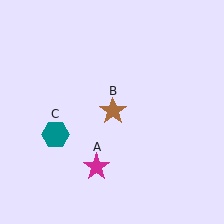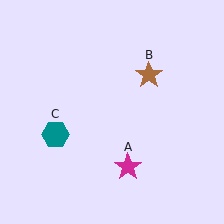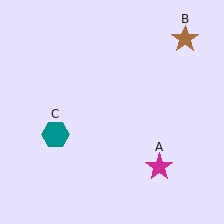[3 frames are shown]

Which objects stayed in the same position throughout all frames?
Teal hexagon (object C) remained stationary.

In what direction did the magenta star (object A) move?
The magenta star (object A) moved right.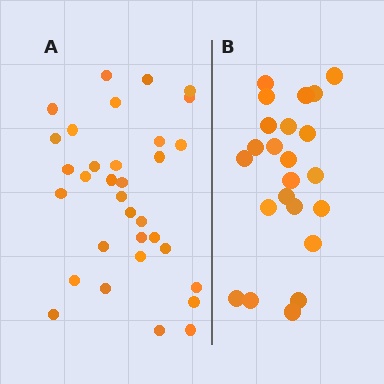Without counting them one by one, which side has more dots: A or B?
Region A (the left region) has more dots.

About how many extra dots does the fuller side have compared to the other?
Region A has roughly 10 or so more dots than region B.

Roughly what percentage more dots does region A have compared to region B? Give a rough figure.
About 45% more.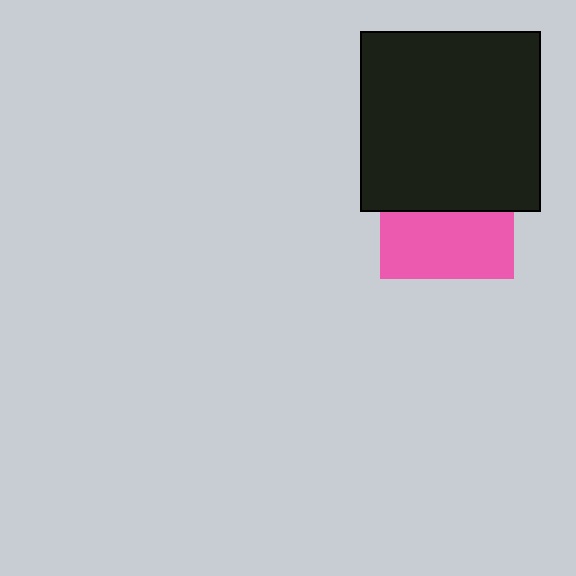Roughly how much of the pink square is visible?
About half of it is visible (roughly 51%).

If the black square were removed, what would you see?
You would see the complete pink square.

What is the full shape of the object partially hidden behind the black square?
The partially hidden object is a pink square.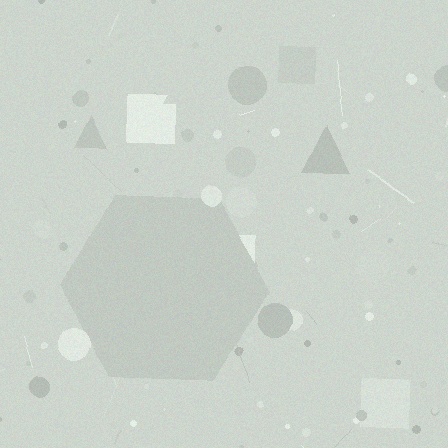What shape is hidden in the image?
A hexagon is hidden in the image.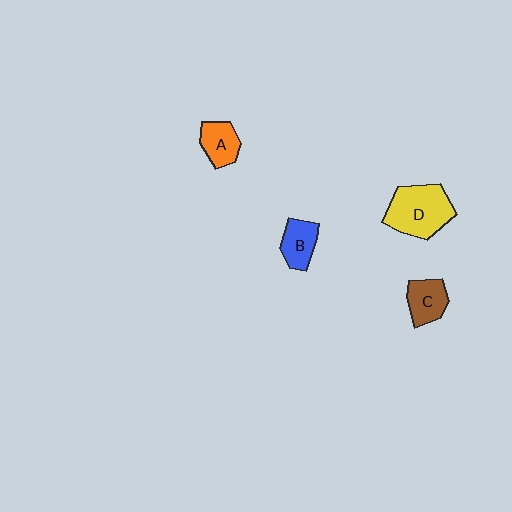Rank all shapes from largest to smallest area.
From largest to smallest: D (yellow), C (brown), B (blue), A (orange).